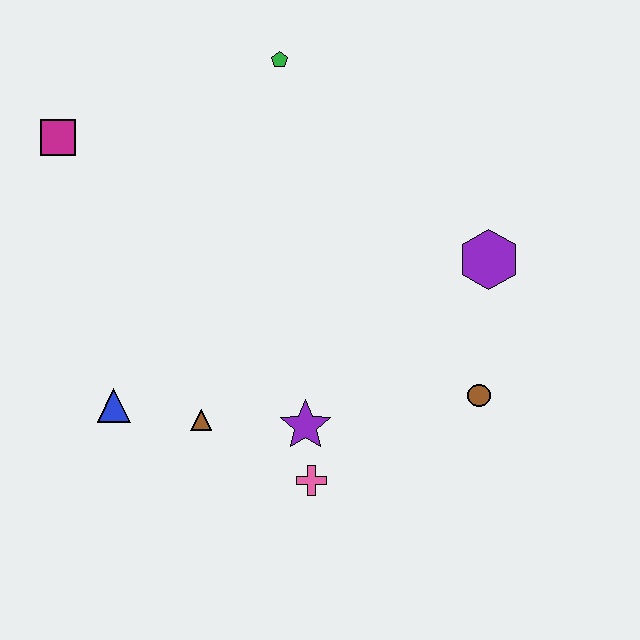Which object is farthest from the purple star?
The magenta square is farthest from the purple star.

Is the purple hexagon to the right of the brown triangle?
Yes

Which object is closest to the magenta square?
The green pentagon is closest to the magenta square.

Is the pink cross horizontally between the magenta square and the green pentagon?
No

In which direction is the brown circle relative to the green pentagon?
The brown circle is below the green pentagon.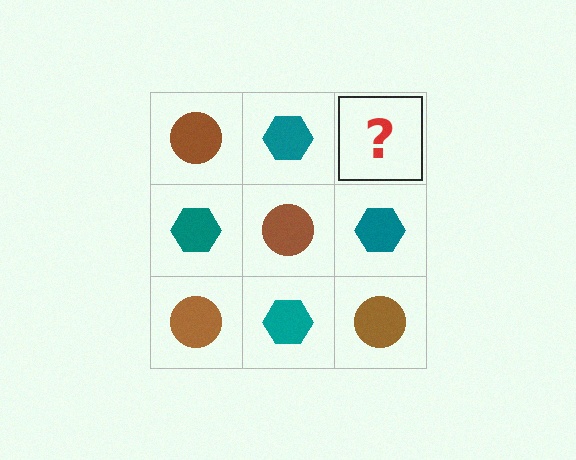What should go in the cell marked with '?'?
The missing cell should contain a brown circle.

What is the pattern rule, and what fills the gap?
The rule is that it alternates brown circle and teal hexagon in a checkerboard pattern. The gap should be filled with a brown circle.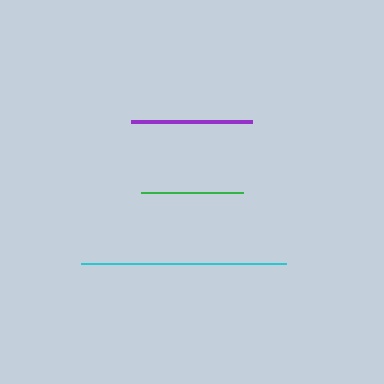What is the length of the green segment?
The green segment is approximately 101 pixels long.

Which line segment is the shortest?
The green line is the shortest at approximately 101 pixels.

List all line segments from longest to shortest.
From longest to shortest: cyan, purple, green.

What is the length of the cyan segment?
The cyan segment is approximately 206 pixels long.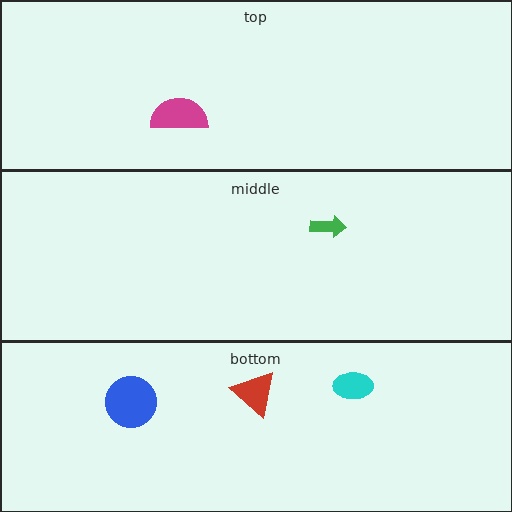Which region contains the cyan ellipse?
The bottom region.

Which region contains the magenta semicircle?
The top region.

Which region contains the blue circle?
The bottom region.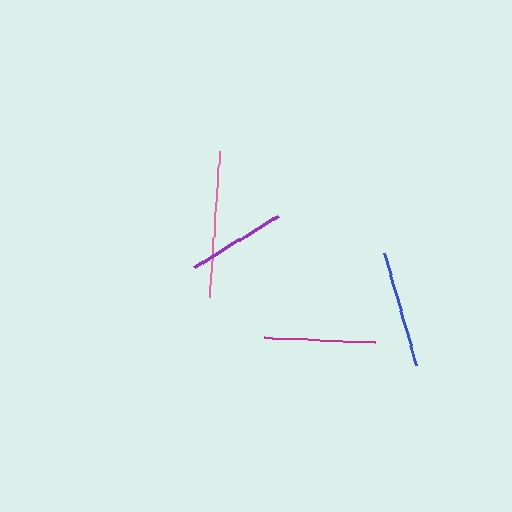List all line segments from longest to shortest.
From longest to shortest: pink, blue, magenta, purple.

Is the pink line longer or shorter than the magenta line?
The pink line is longer than the magenta line.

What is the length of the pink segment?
The pink segment is approximately 146 pixels long.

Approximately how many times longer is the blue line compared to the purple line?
The blue line is approximately 1.2 times the length of the purple line.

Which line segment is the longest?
The pink line is the longest at approximately 146 pixels.